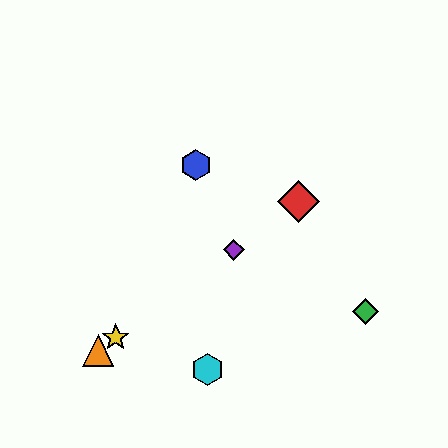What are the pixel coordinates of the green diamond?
The green diamond is at (366, 311).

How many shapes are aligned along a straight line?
4 shapes (the red diamond, the yellow star, the purple diamond, the orange triangle) are aligned along a straight line.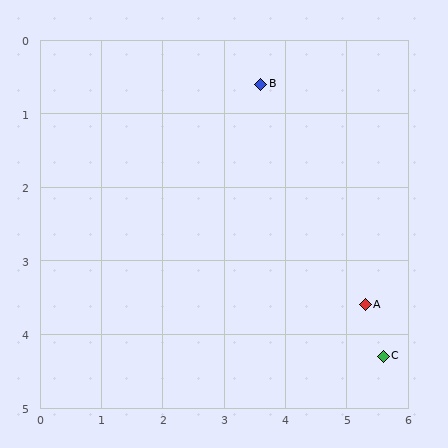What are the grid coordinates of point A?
Point A is at approximately (5.3, 3.6).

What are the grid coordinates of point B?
Point B is at approximately (3.6, 0.6).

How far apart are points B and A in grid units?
Points B and A are about 3.4 grid units apart.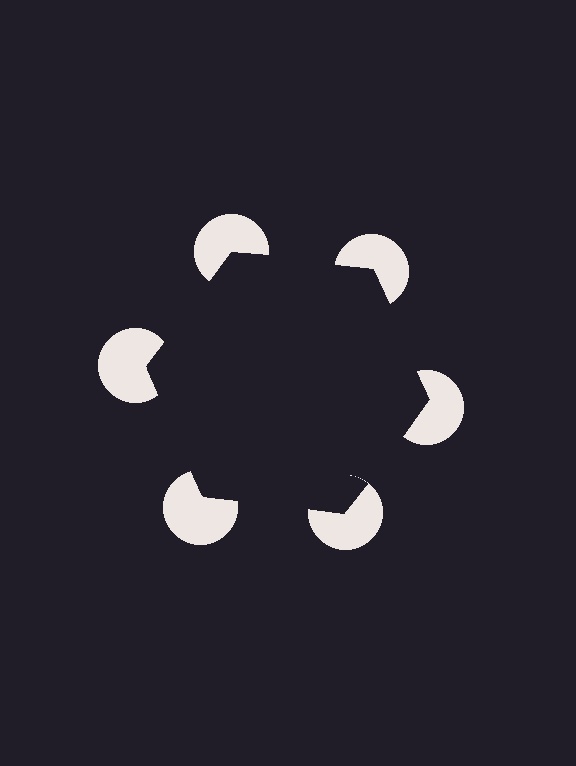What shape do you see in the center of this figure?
An illusory hexagon — its edges are inferred from the aligned wedge cuts in the pac-man discs, not physically drawn.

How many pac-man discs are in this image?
There are 6 — one at each vertex of the illusory hexagon.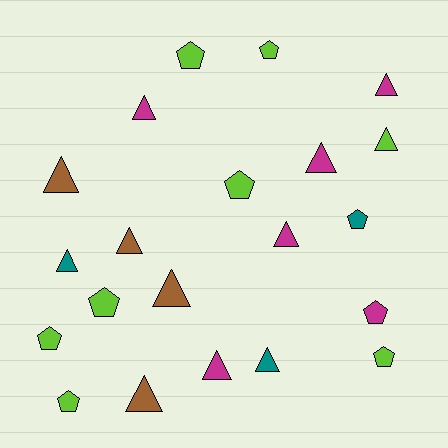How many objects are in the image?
There are 21 objects.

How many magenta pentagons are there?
There is 1 magenta pentagon.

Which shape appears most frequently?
Triangle, with 12 objects.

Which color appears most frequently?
Lime, with 8 objects.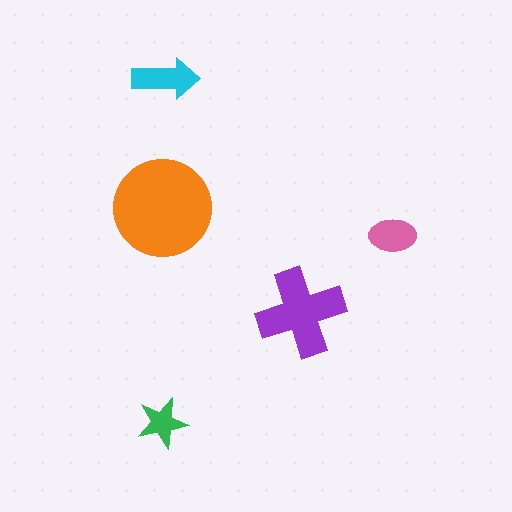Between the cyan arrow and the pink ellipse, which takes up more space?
The cyan arrow.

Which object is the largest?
The orange circle.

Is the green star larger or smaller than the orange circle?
Smaller.